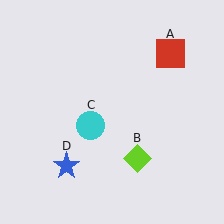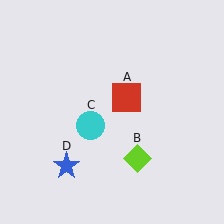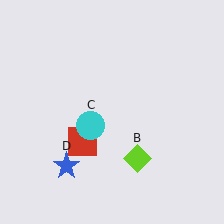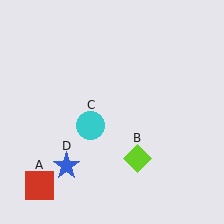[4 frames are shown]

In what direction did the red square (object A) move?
The red square (object A) moved down and to the left.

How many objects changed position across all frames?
1 object changed position: red square (object A).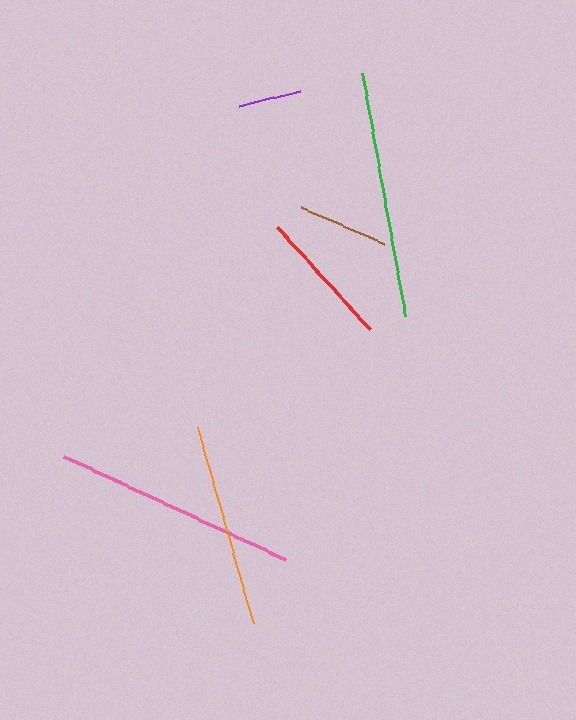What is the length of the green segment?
The green segment is approximately 247 pixels long.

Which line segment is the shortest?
The purple line is the shortest at approximately 62 pixels.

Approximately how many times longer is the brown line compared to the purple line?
The brown line is approximately 1.5 times the length of the purple line.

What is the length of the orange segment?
The orange segment is approximately 203 pixels long.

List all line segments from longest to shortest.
From longest to shortest: green, pink, orange, red, brown, purple.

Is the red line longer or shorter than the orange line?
The orange line is longer than the red line.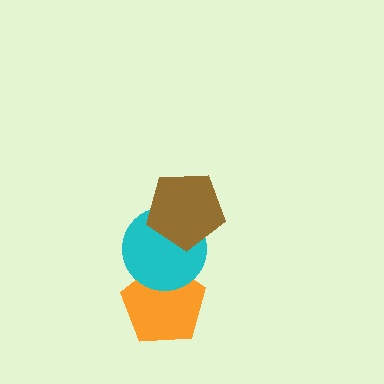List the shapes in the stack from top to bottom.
From top to bottom: the brown pentagon, the cyan circle, the orange pentagon.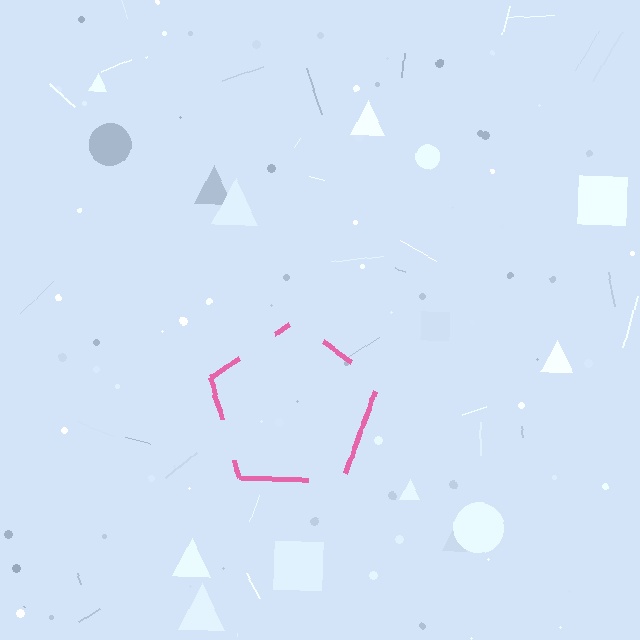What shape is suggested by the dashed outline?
The dashed outline suggests a pentagon.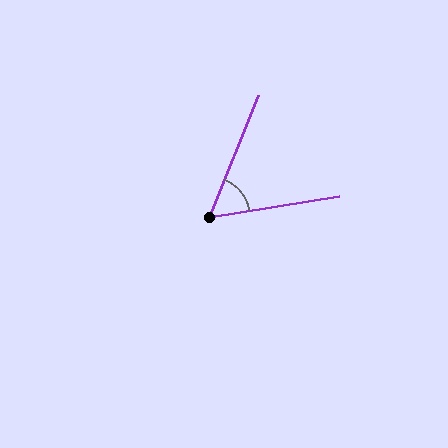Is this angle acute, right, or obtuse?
It is acute.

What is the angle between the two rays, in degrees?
Approximately 59 degrees.